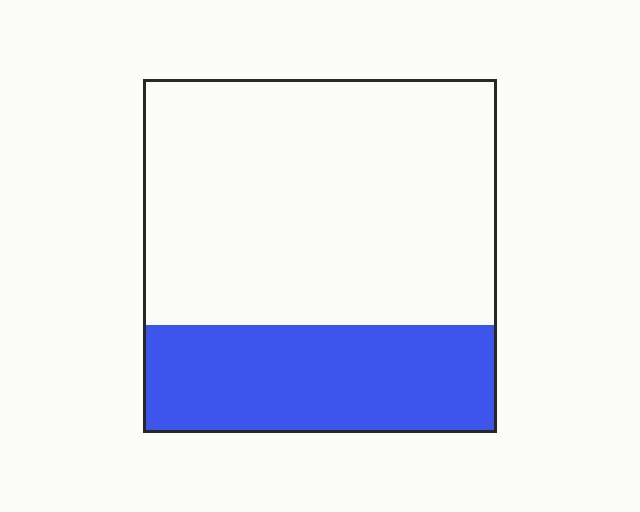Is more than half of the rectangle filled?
No.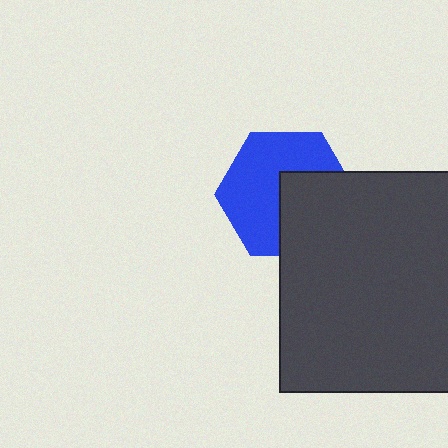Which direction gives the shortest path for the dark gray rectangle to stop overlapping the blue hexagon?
Moving toward the lower-right gives the shortest separation.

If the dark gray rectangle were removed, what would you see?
You would see the complete blue hexagon.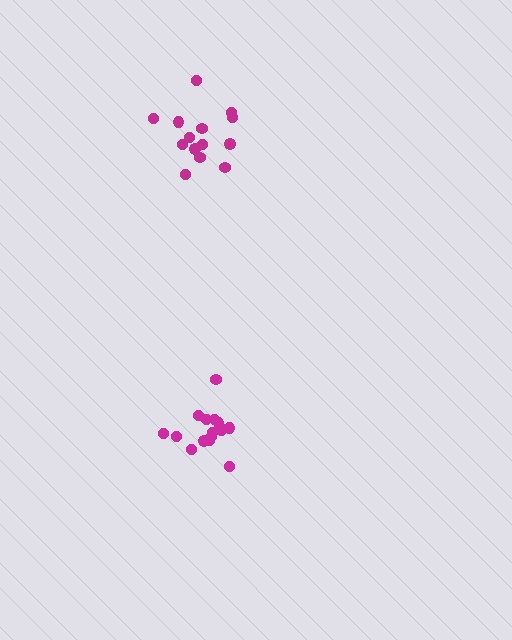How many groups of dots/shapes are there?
There are 2 groups.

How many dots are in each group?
Group 1: 14 dots, Group 2: 16 dots (30 total).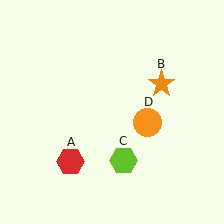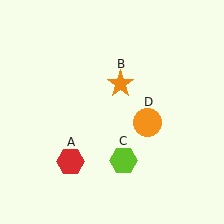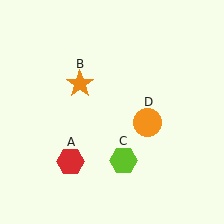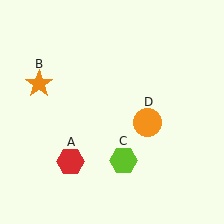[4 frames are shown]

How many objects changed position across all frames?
1 object changed position: orange star (object B).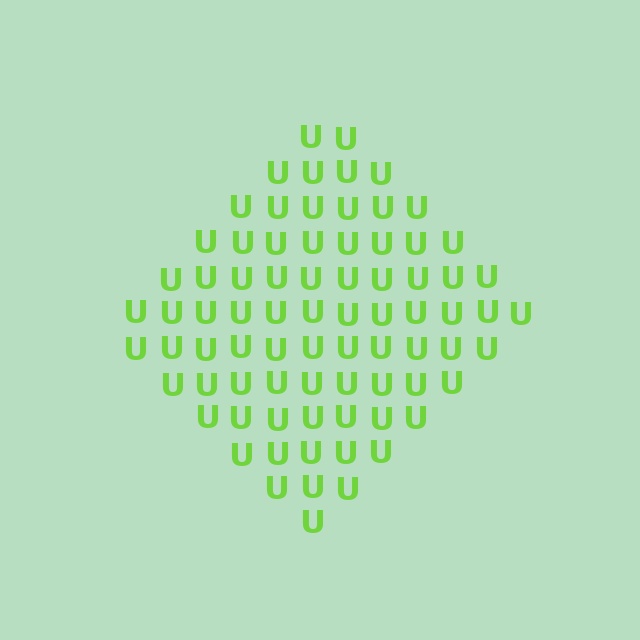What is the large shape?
The large shape is a diamond.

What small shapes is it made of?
It is made of small letter U's.